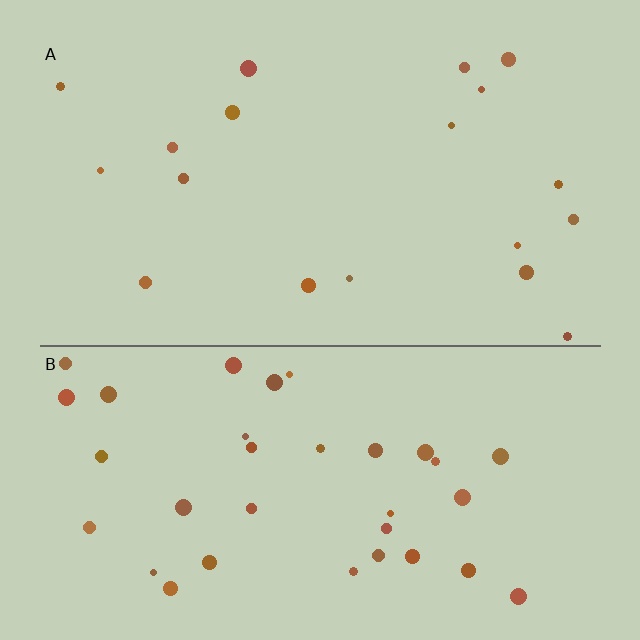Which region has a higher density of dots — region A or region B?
B (the bottom).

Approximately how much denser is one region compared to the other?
Approximately 1.9× — region B over region A.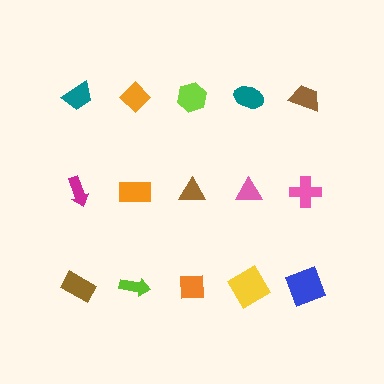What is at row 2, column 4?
A pink triangle.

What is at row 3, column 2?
A lime arrow.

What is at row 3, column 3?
An orange square.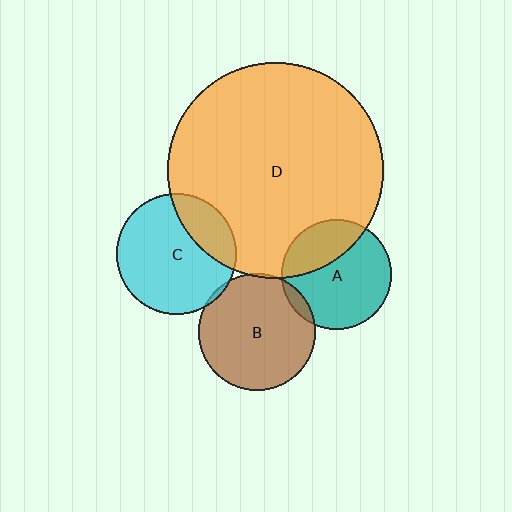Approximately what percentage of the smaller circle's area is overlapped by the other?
Approximately 5%.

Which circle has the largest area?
Circle D (orange).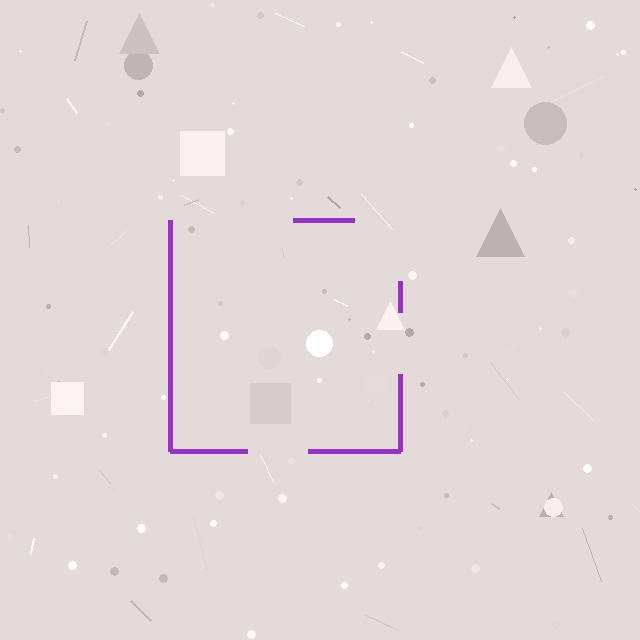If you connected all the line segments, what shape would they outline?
They would outline a square.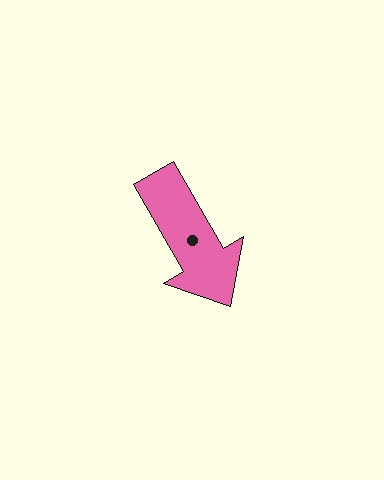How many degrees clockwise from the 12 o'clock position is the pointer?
Approximately 150 degrees.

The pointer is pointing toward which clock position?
Roughly 5 o'clock.